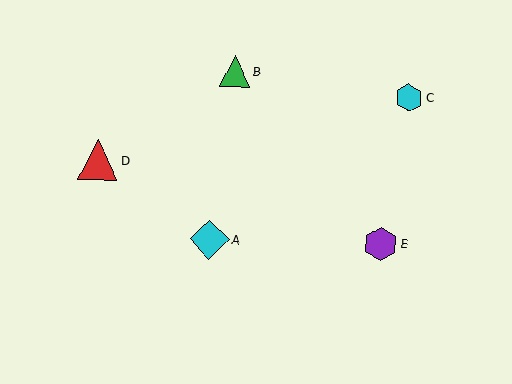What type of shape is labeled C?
Shape C is a cyan hexagon.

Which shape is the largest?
The red triangle (labeled D) is the largest.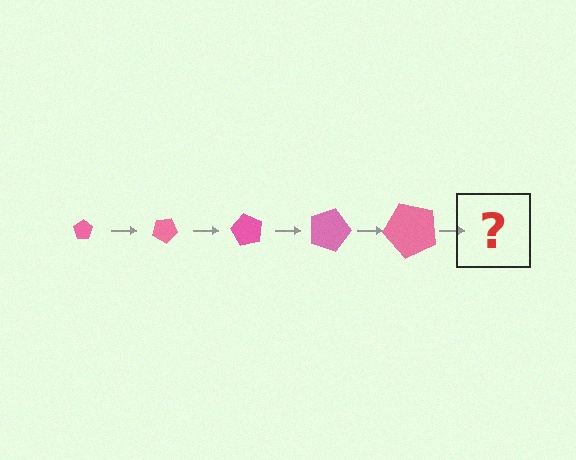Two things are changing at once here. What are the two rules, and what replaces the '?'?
The two rules are that the pentagon grows larger each step and it rotates 30 degrees each step. The '?' should be a pentagon, larger than the previous one and rotated 150 degrees from the start.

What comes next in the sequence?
The next element should be a pentagon, larger than the previous one and rotated 150 degrees from the start.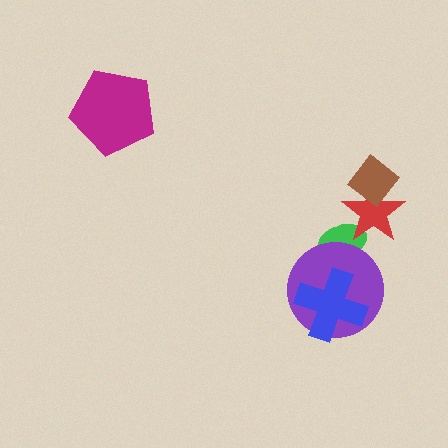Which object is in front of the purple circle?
The blue cross is in front of the purple circle.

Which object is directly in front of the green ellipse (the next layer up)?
The purple circle is directly in front of the green ellipse.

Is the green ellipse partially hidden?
Yes, it is partially covered by another shape.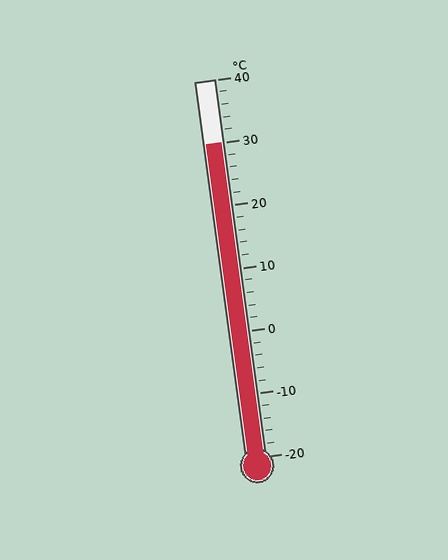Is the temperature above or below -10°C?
The temperature is above -10°C.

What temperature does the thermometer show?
The thermometer shows approximately 30°C.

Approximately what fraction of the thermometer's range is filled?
The thermometer is filled to approximately 85% of its range.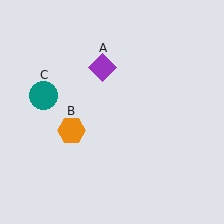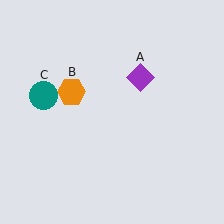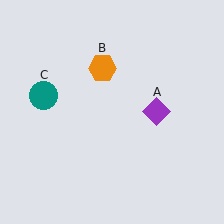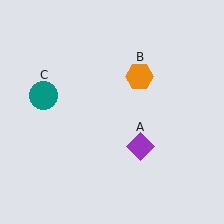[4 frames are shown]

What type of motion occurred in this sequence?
The purple diamond (object A), orange hexagon (object B) rotated clockwise around the center of the scene.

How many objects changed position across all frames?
2 objects changed position: purple diamond (object A), orange hexagon (object B).